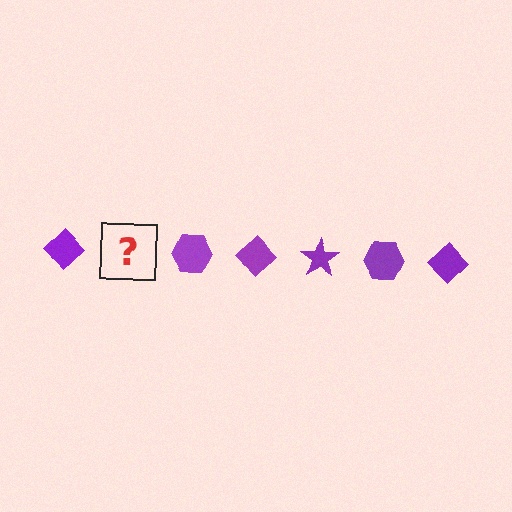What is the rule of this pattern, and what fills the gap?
The rule is that the pattern cycles through diamond, star, hexagon shapes in purple. The gap should be filled with a purple star.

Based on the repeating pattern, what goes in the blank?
The blank should be a purple star.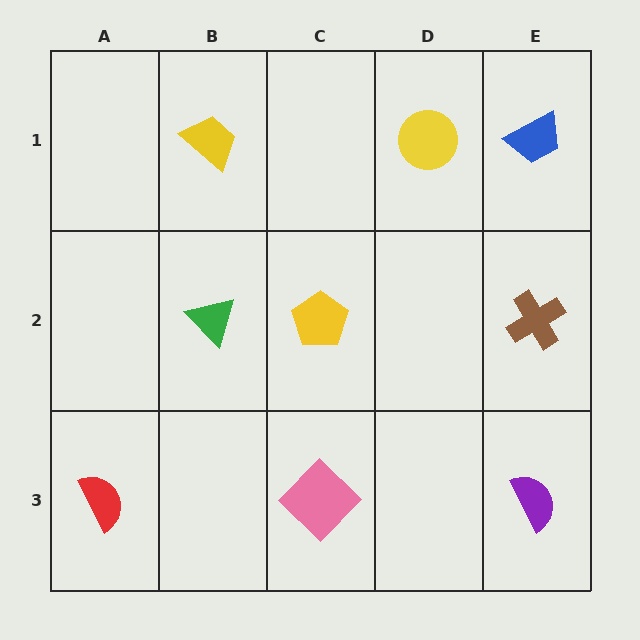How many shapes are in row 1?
3 shapes.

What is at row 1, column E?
A blue trapezoid.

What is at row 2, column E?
A brown cross.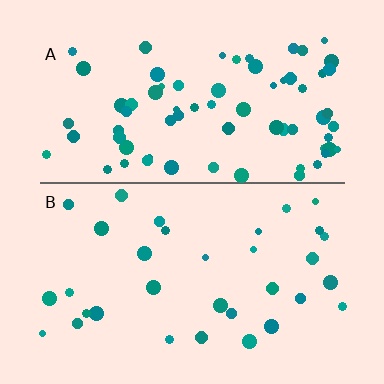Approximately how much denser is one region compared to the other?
Approximately 2.2× — region A over region B.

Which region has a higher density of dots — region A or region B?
A (the top).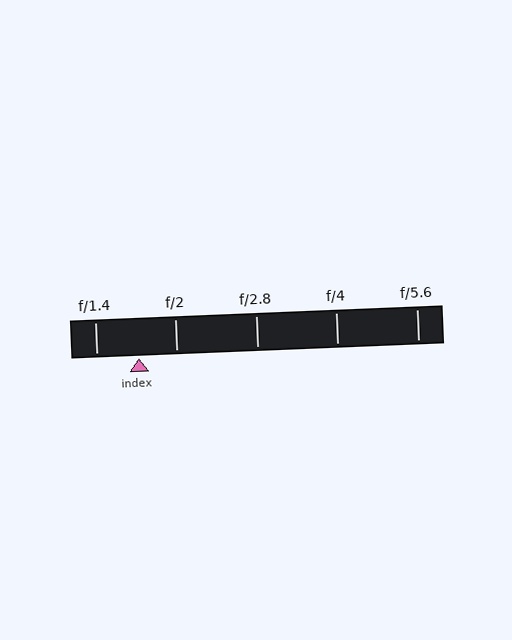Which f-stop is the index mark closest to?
The index mark is closest to f/2.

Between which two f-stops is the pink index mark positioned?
The index mark is between f/1.4 and f/2.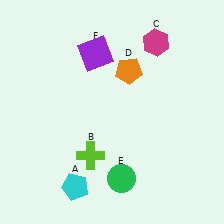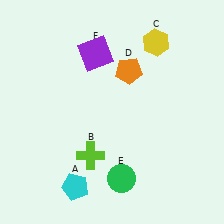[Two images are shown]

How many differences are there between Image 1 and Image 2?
There is 1 difference between the two images.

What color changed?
The hexagon (C) changed from magenta in Image 1 to yellow in Image 2.